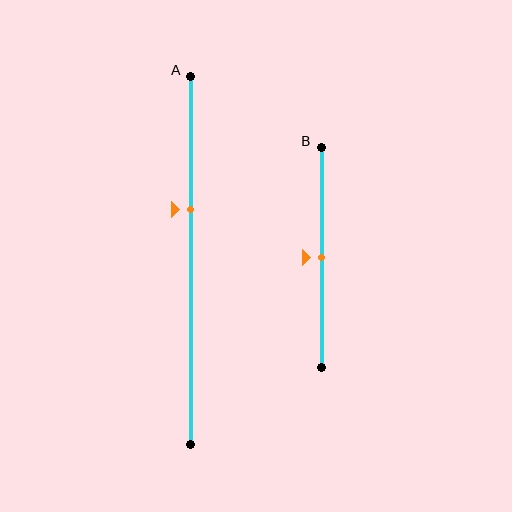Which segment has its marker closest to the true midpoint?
Segment B has its marker closest to the true midpoint.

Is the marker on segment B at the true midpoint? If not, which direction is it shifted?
Yes, the marker on segment B is at the true midpoint.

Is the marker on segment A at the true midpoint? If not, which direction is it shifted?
No, the marker on segment A is shifted upward by about 14% of the segment length.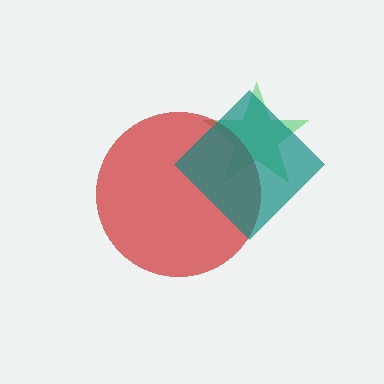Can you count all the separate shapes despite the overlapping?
Yes, there are 3 separate shapes.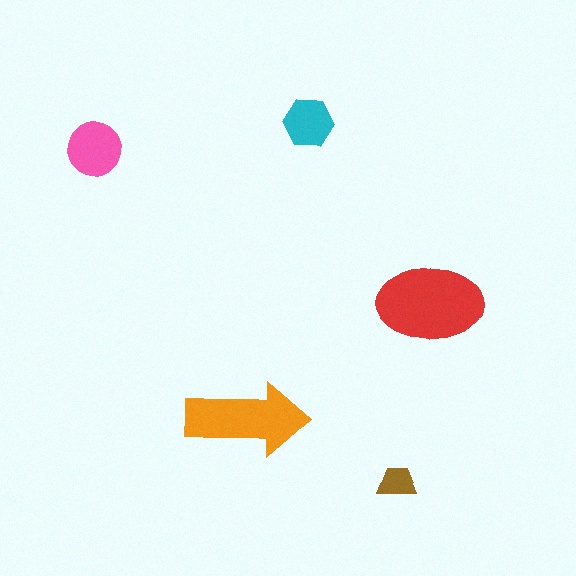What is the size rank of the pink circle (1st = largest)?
3rd.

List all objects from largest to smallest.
The red ellipse, the orange arrow, the pink circle, the cyan hexagon, the brown trapezoid.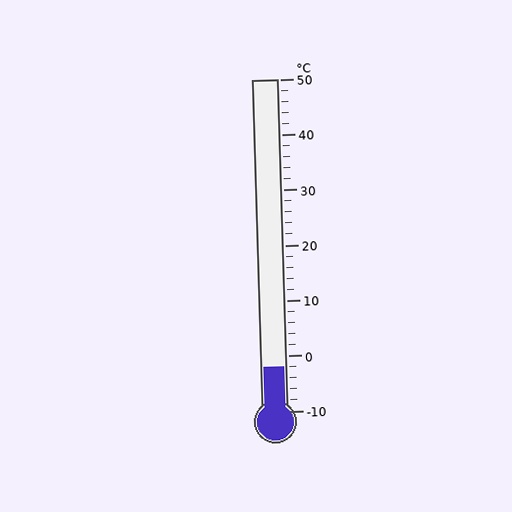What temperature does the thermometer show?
The thermometer shows approximately -2°C.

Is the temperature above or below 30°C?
The temperature is below 30°C.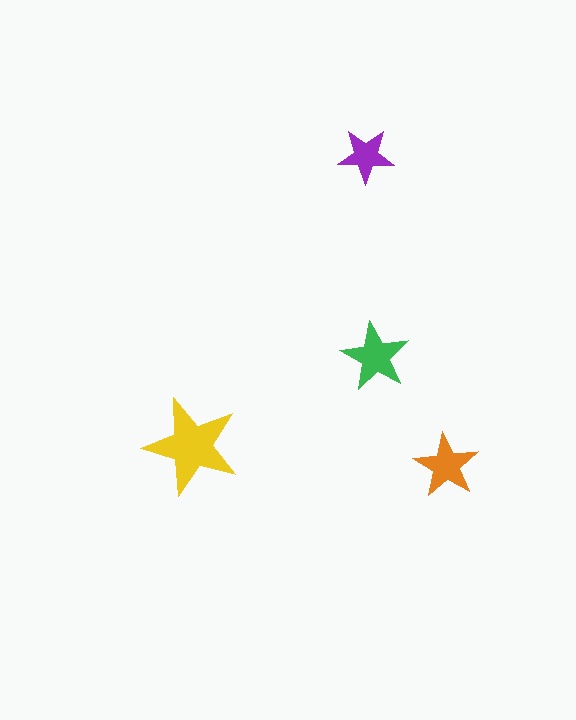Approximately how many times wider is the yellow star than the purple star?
About 1.5 times wider.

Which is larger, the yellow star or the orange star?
The yellow one.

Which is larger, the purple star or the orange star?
The orange one.